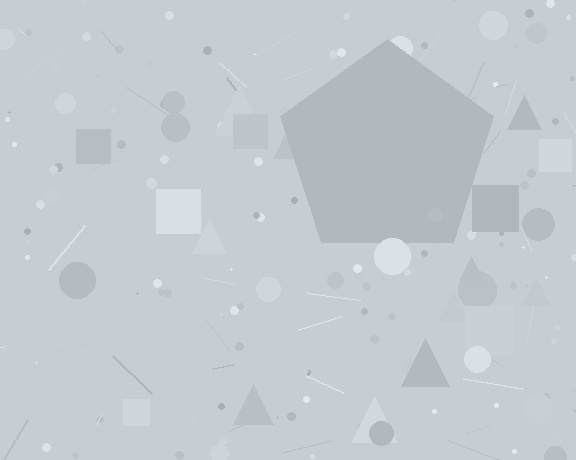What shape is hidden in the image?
A pentagon is hidden in the image.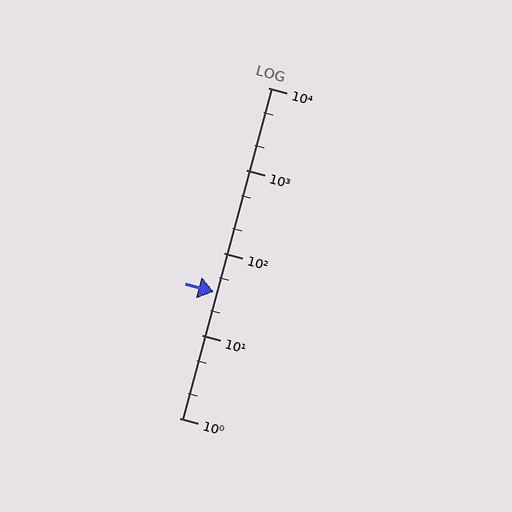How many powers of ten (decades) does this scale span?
The scale spans 4 decades, from 1 to 10000.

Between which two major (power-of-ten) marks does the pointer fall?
The pointer is between 10 and 100.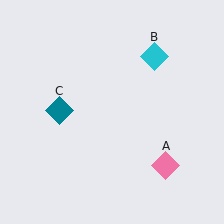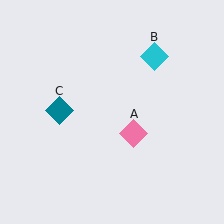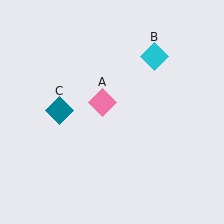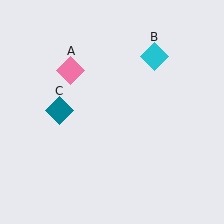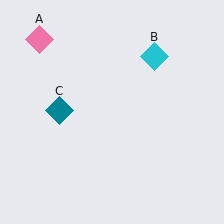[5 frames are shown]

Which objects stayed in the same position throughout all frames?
Cyan diamond (object B) and teal diamond (object C) remained stationary.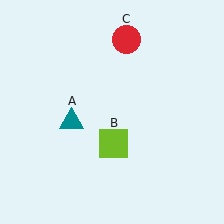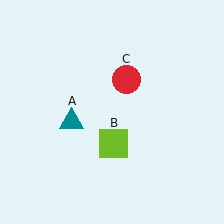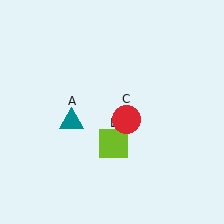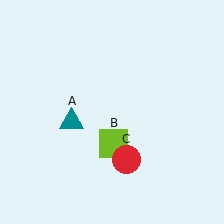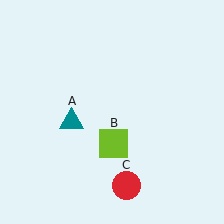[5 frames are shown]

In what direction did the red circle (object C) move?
The red circle (object C) moved down.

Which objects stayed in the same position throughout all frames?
Teal triangle (object A) and lime square (object B) remained stationary.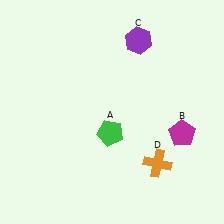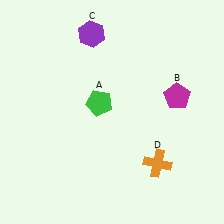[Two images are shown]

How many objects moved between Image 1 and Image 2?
3 objects moved between the two images.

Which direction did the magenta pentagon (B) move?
The magenta pentagon (B) moved up.